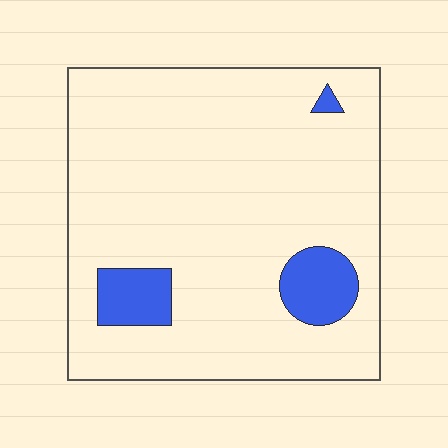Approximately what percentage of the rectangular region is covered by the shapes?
Approximately 10%.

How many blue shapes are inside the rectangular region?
3.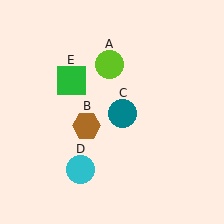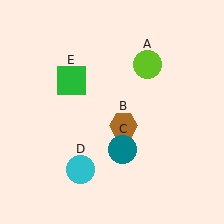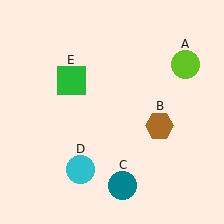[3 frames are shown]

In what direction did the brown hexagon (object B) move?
The brown hexagon (object B) moved right.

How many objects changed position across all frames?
3 objects changed position: lime circle (object A), brown hexagon (object B), teal circle (object C).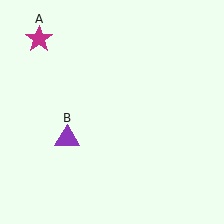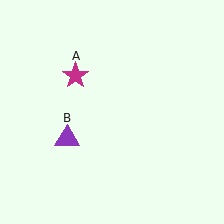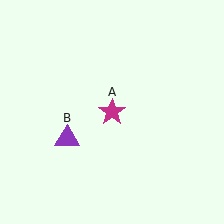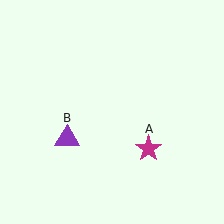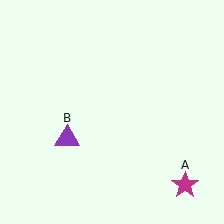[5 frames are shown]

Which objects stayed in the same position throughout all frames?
Purple triangle (object B) remained stationary.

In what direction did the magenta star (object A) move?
The magenta star (object A) moved down and to the right.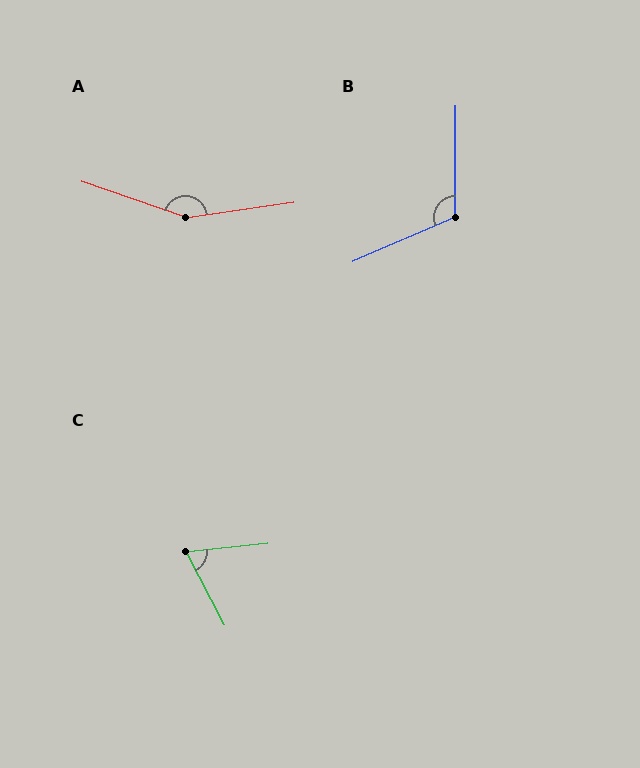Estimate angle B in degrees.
Approximately 114 degrees.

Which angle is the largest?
A, at approximately 153 degrees.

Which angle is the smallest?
C, at approximately 68 degrees.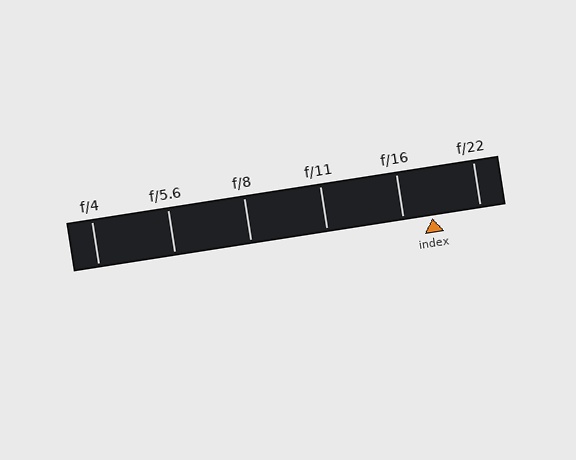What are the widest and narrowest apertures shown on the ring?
The widest aperture shown is f/4 and the narrowest is f/22.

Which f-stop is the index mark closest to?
The index mark is closest to f/16.